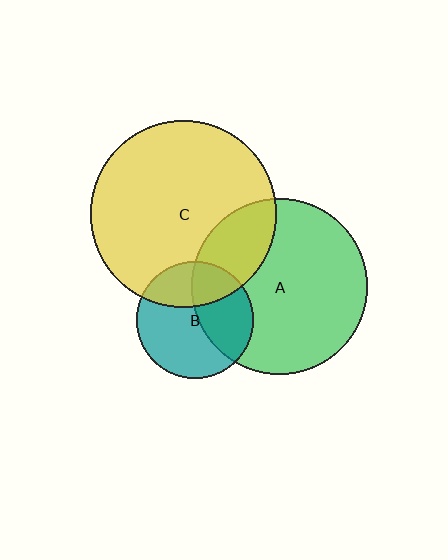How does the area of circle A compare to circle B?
Approximately 2.3 times.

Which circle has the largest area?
Circle C (yellow).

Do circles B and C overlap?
Yes.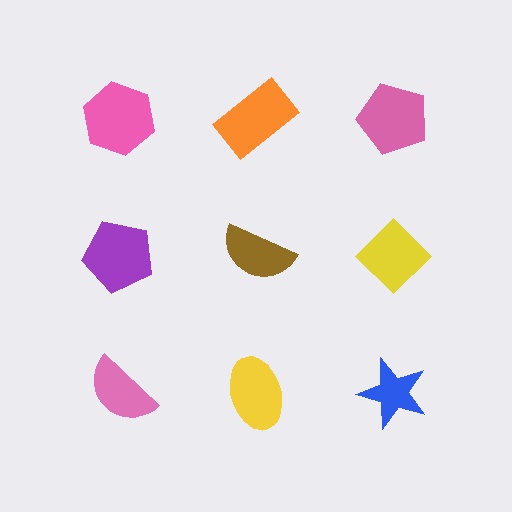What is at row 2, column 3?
A yellow diamond.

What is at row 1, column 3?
A pink pentagon.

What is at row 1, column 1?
A pink hexagon.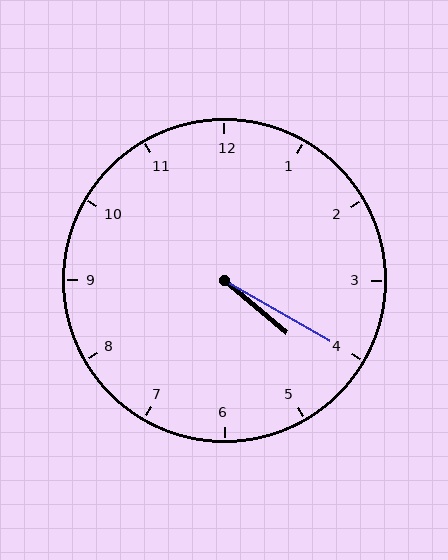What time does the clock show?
4:20.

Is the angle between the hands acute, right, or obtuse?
It is acute.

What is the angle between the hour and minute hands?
Approximately 10 degrees.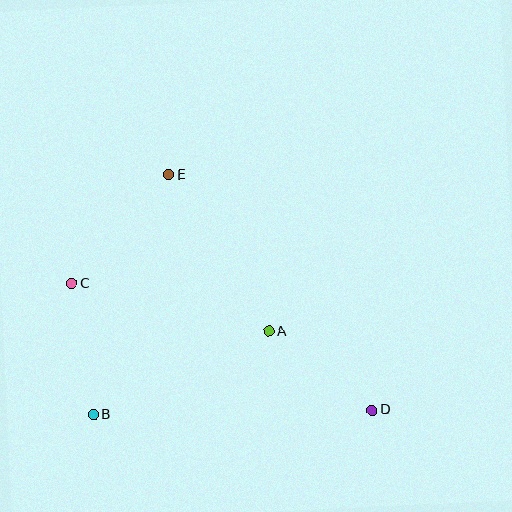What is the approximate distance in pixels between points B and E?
The distance between B and E is approximately 252 pixels.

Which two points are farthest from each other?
Points C and D are farthest from each other.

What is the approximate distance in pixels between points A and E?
The distance between A and E is approximately 186 pixels.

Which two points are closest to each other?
Points A and D are closest to each other.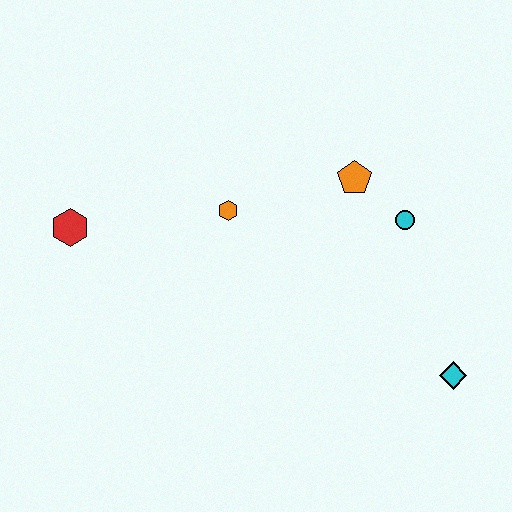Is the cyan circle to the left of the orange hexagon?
No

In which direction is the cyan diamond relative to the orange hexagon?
The cyan diamond is to the right of the orange hexagon.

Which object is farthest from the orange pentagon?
The red hexagon is farthest from the orange pentagon.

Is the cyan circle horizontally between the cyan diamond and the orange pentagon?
Yes